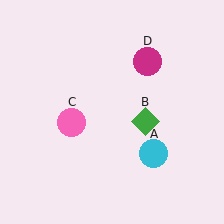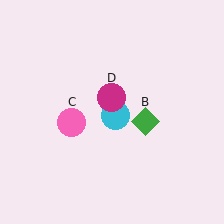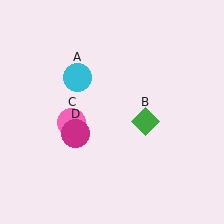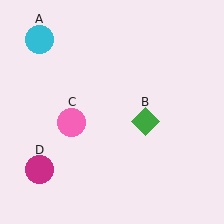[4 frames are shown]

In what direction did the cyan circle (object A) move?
The cyan circle (object A) moved up and to the left.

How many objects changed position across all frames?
2 objects changed position: cyan circle (object A), magenta circle (object D).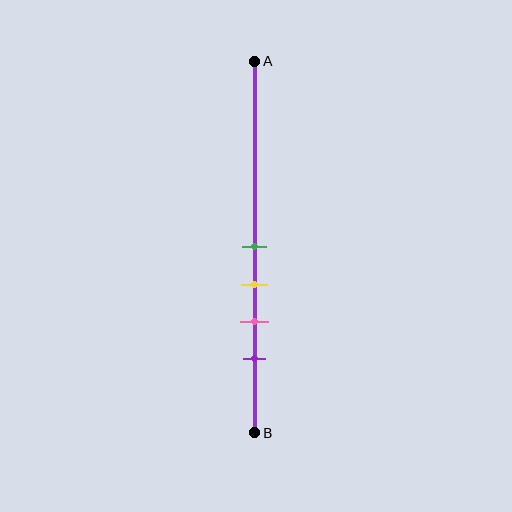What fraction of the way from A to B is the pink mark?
The pink mark is approximately 70% (0.7) of the way from A to B.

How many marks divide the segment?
There are 4 marks dividing the segment.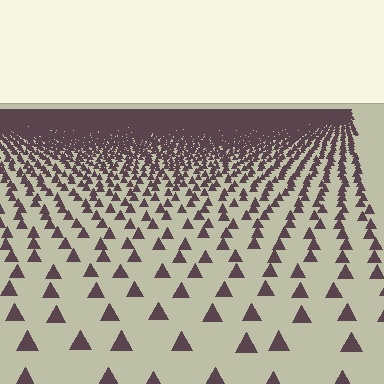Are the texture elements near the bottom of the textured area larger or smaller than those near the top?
Larger. Near the bottom, elements are closer to the viewer and appear at a bigger on-screen size.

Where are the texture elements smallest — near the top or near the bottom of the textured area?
Near the top.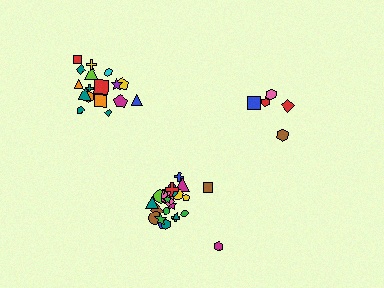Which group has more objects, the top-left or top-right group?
The top-left group.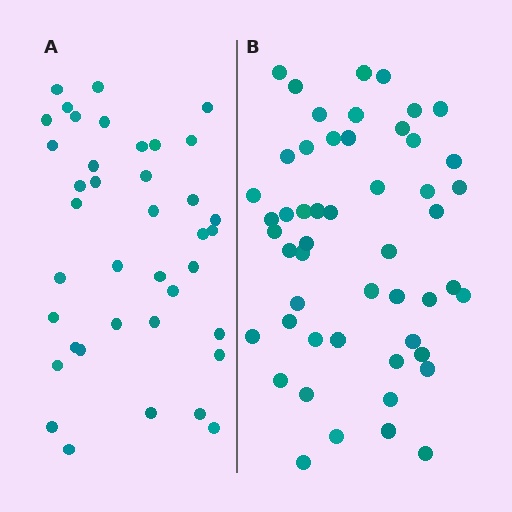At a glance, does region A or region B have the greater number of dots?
Region B (the right region) has more dots.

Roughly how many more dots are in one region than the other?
Region B has roughly 12 or so more dots than region A.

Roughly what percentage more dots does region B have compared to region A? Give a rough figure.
About 30% more.